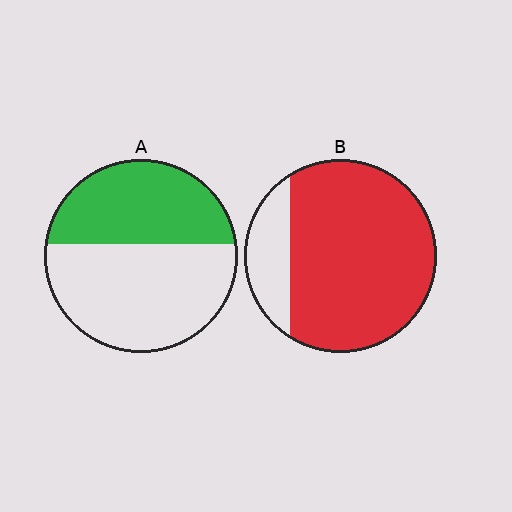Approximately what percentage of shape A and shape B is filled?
A is approximately 40% and B is approximately 80%.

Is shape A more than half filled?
No.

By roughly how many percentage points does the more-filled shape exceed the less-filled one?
By roughly 40 percentage points (B over A).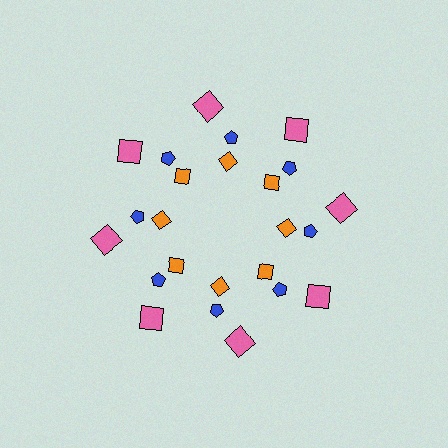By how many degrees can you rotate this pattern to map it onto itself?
The pattern maps onto itself every 45 degrees of rotation.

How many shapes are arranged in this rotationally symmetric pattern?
There are 24 shapes, arranged in 8 groups of 3.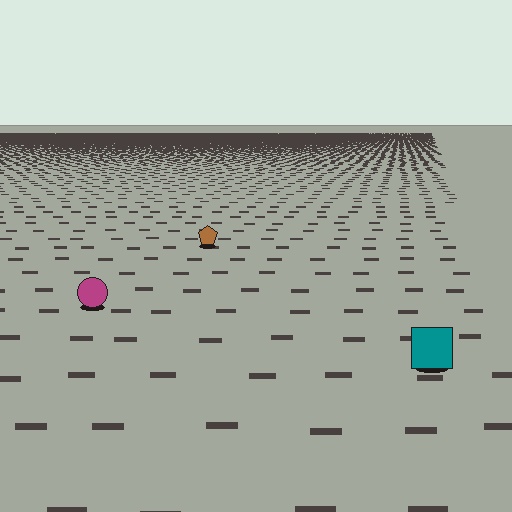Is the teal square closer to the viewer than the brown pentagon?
Yes. The teal square is closer — you can tell from the texture gradient: the ground texture is coarser near it.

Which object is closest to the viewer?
The teal square is closest. The texture marks near it are larger and more spread out.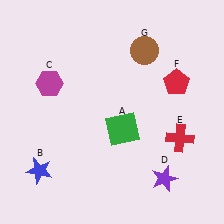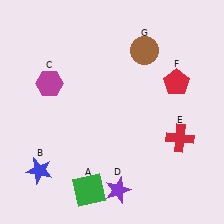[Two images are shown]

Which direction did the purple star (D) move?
The purple star (D) moved left.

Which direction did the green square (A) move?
The green square (A) moved down.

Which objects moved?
The objects that moved are: the green square (A), the purple star (D).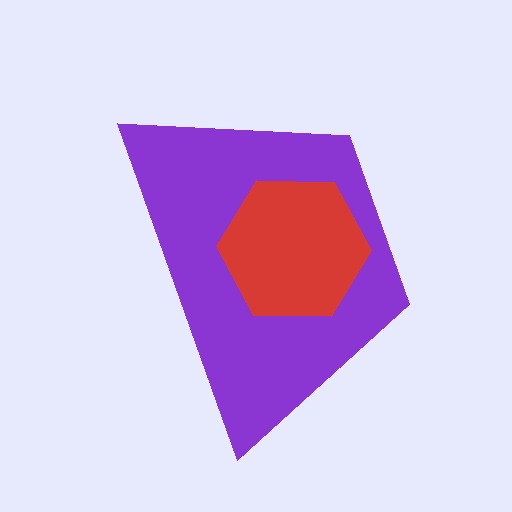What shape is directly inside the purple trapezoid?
The red hexagon.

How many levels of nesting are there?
2.